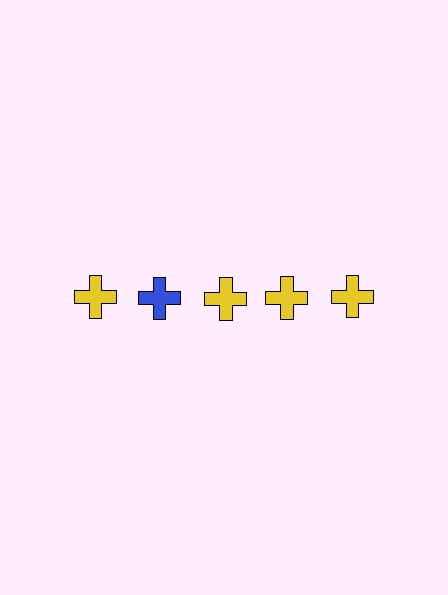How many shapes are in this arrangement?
There are 5 shapes arranged in a grid pattern.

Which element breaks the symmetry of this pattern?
The blue cross in the top row, second from left column breaks the symmetry. All other shapes are yellow crosses.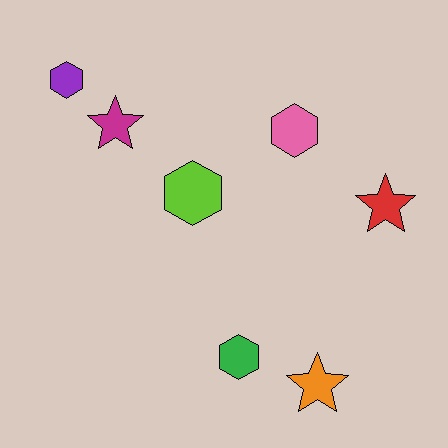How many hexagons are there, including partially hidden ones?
There are 4 hexagons.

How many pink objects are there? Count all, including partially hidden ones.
There is 1 pink object.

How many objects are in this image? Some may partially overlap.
There are 7 objects.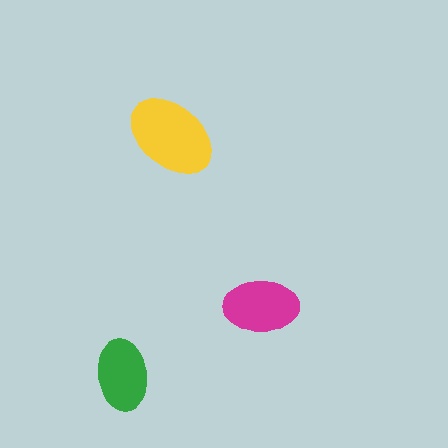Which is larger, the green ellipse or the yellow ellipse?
The yellow one.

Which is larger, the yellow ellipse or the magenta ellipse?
The yellow one.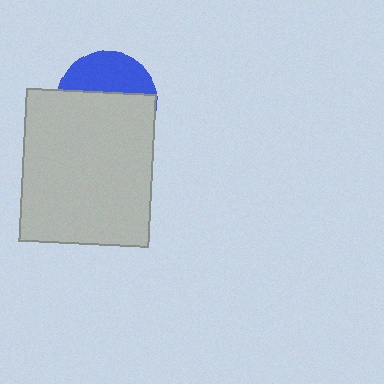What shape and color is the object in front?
The object in front is a light gray rectangle.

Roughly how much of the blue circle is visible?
A small part of it is visible (roughly 38%).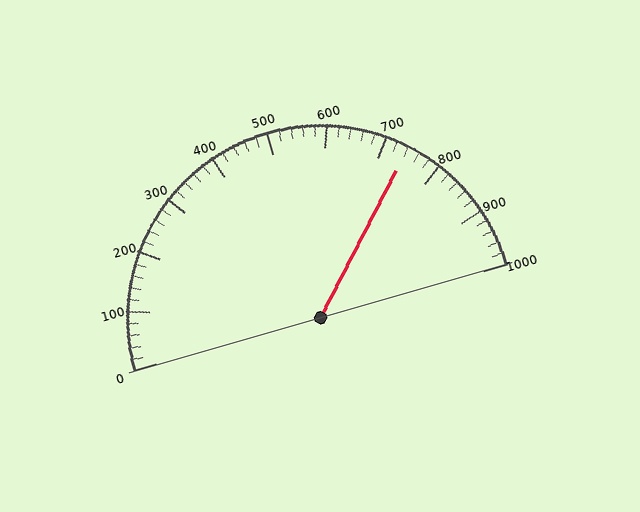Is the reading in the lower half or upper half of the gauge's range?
The reading is in the upper half of the range (0 to 1000).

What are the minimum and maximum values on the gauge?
The gauge ranges from 0 to 1000.